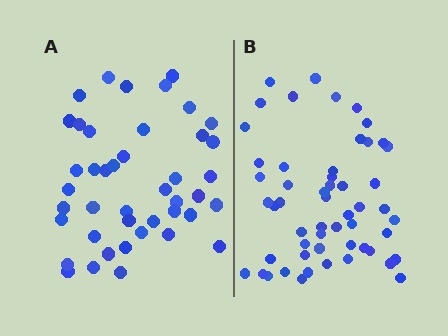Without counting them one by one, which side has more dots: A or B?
Region B (the right region) has more dots.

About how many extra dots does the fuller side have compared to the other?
Region B has roughly 12 or so more dots than region A.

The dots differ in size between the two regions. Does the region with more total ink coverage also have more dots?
No. Region A has more total ink coverage because its dots are larger, but region B actually contains more individual dots. Total area can be misleading — the number of items is what matters here.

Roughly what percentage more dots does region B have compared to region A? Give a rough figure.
About 25% more.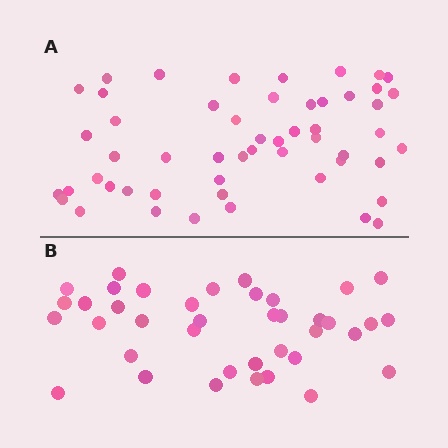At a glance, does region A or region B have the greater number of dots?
Region A (the top region) has more dots.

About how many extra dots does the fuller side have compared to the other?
Region A has approximately 15 more dots than region B.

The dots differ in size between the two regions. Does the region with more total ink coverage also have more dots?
No. Region B has more total ink coverage because its dots are larger, but region A actually contains more individual dots. Total area can be misleading — the number of items is what matters here.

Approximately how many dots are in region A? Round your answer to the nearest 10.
About 50 dots. (The exact count is 53, which rounds to 50.)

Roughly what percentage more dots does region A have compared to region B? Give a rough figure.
About 35% more.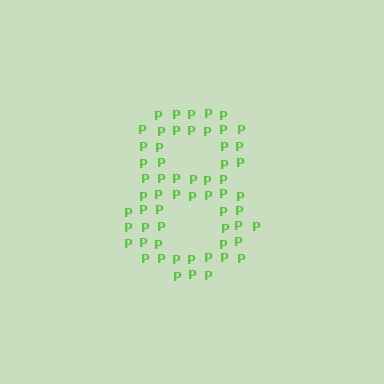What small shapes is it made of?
It is made of small letter P's.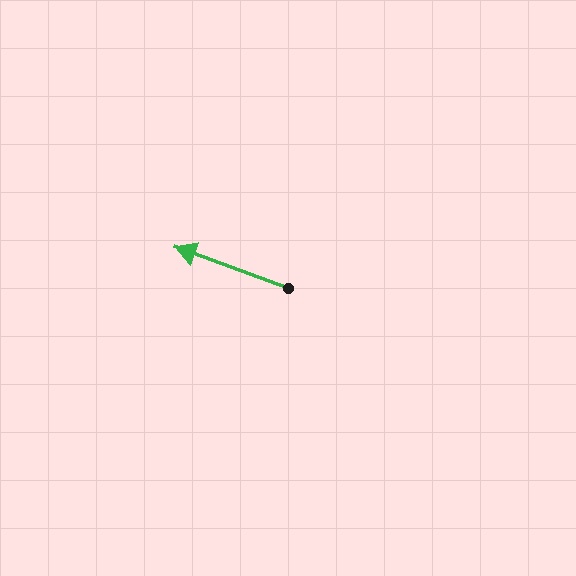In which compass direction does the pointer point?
West.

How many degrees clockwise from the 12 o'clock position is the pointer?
Approximately 290 degrees.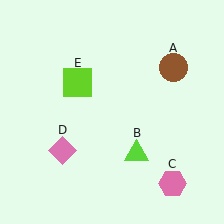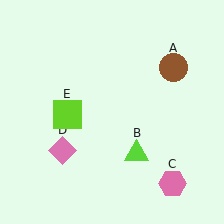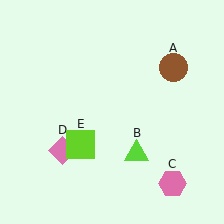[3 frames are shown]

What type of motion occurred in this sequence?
The lime square (object E) rotated counterclockwise around the center of the scene.